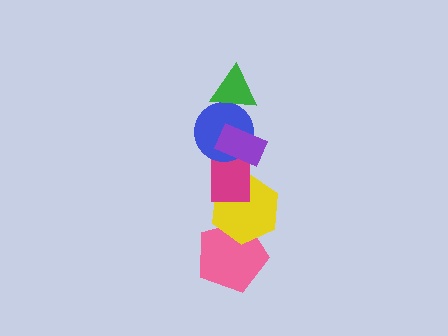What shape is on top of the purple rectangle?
The green triangle is on top of the purple rectangle.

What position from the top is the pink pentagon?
The pink pentagon is 6th from the top.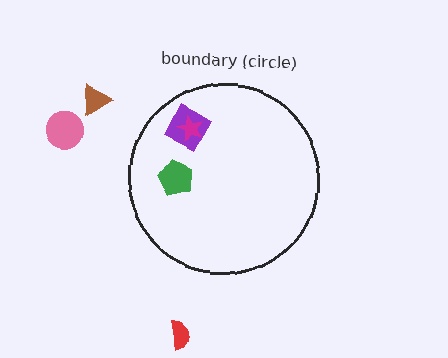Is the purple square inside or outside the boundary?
Inside.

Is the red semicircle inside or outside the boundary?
Outside.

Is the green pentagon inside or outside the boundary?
Inside.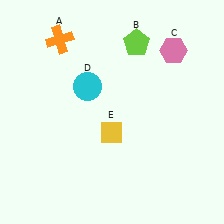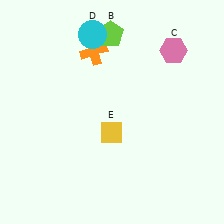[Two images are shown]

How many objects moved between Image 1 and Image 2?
3 objects moved between the two images.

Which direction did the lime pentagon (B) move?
The lime pentagon (B) moved left.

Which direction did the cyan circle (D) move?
The cyan circle (D) moved up.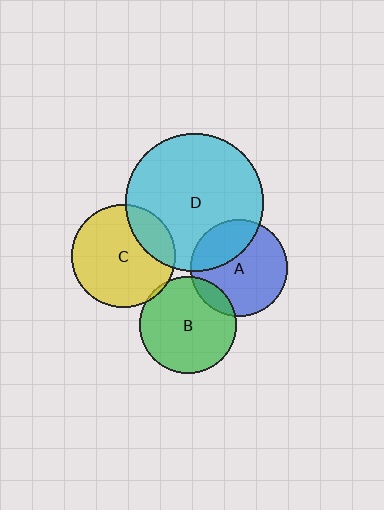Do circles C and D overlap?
Yes.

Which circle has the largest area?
Circle D (cyan).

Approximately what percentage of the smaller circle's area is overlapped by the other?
Approximately 20%.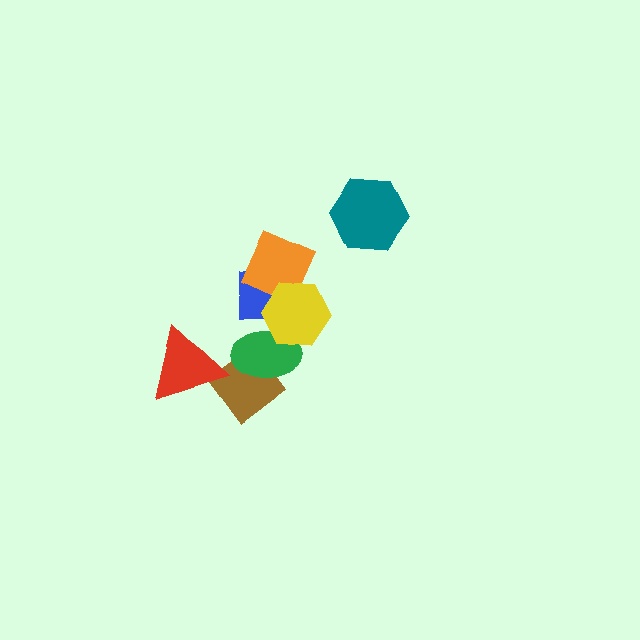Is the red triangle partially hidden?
No, no other shape covers it.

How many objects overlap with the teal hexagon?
0 objects overlap with the teal hexagon.